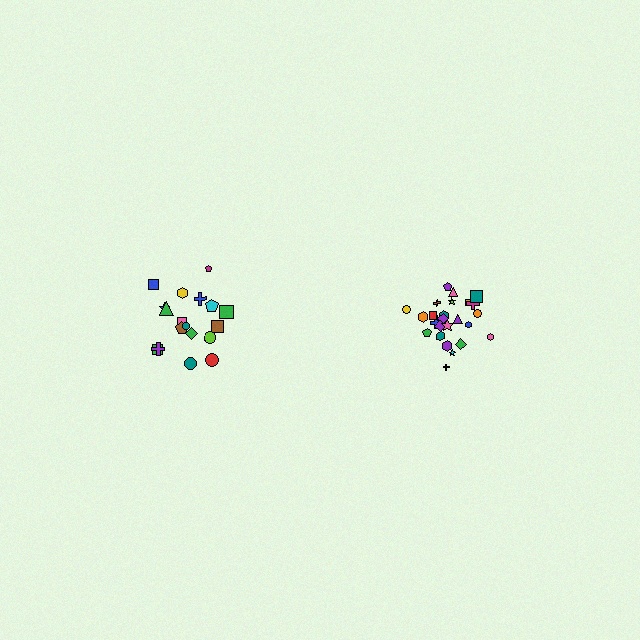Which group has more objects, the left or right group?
The right group.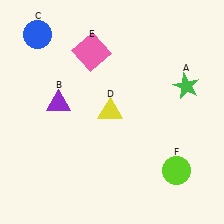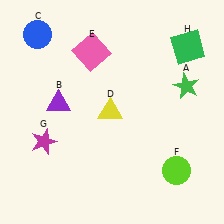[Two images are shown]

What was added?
A magenta star (G), a green square (H) were added in Image 2.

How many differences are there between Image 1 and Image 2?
There are 2 differences between the two images.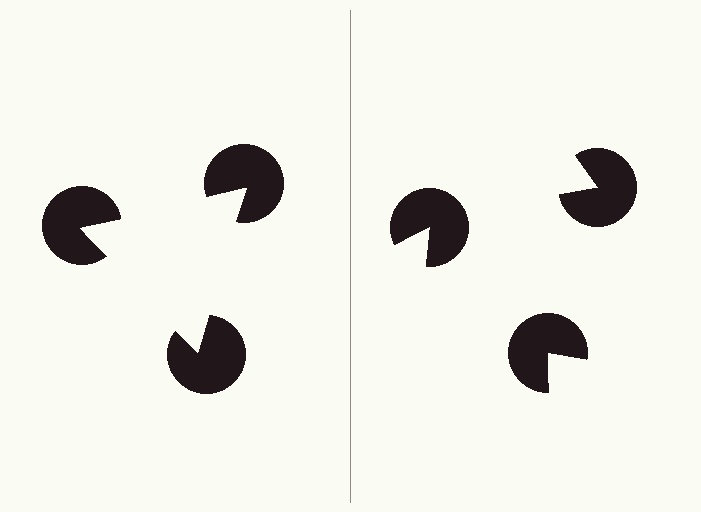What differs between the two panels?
The pac-man discs are positioned identically on both sides; only the wedge orientations differ. On the left they align to a triangle; on the right they are misaligned.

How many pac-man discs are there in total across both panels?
6 — 3 on each side.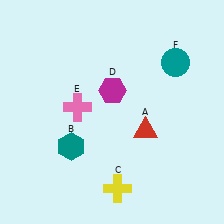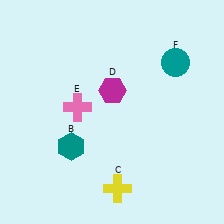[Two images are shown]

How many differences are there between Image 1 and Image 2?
There is 1 difference between the two images.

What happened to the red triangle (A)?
The red triangle (A) was removed in Image 2. It was in the bottom-right area of Image 1.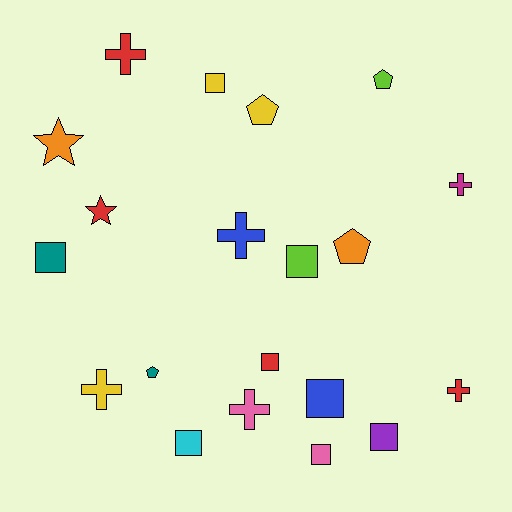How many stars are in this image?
There are 2 stars.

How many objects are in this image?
There are 20 objects.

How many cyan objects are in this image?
There is 1 cyan object.